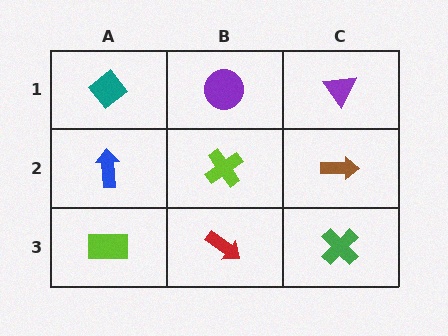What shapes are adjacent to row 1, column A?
A blue arrow (row 2, column A), a purple circle (row 1, column B).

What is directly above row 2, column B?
A purple circle.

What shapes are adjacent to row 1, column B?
A lime cross (row 2, column B), a teal diamond (row 1, column A), a purple triangle (row 1, column C).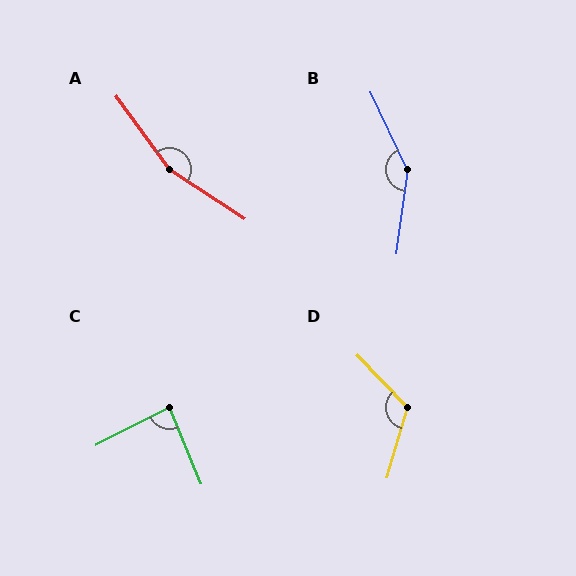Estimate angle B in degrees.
Approximately 147 degrees.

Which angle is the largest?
A, at approximately 159 degrees.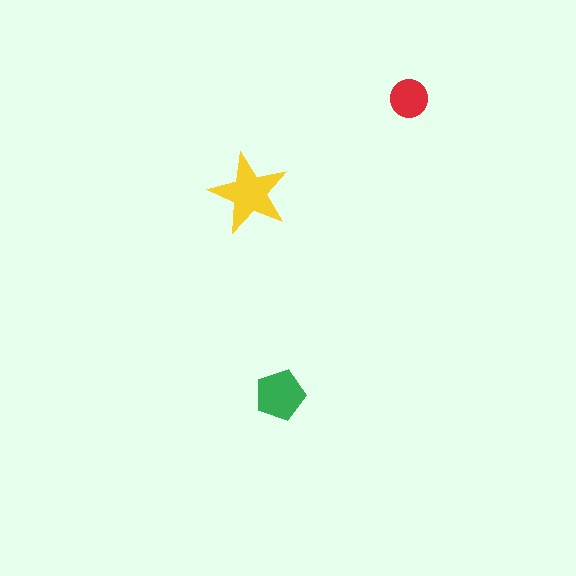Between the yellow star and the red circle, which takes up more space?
The yellow star.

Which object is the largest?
The yellow star.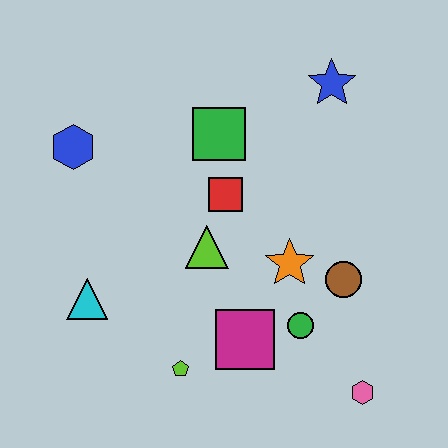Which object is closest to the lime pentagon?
The magenta square is closest to the lime pentagon.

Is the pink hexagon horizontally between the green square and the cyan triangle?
No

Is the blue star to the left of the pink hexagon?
Yes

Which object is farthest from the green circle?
The blue hexagon is farthest from the green circle.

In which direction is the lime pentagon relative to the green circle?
The lime pentagon is to the left of the green circle.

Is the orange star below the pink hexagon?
No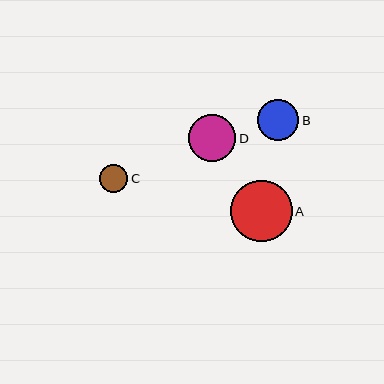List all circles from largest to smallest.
From largest to smallest: A, D, B, C.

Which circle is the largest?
Circle A is the largest with a size of approximately 62 pixels.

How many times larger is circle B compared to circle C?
Circle B is approximately 1.5 times the size of circle C.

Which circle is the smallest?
Circle C is the smallest with a size of approximately 28 pixels.